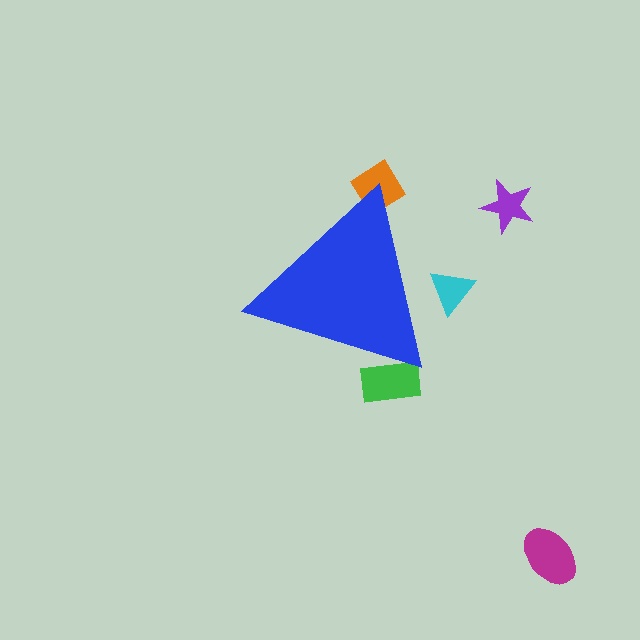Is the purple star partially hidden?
No, the purple star is fully visible.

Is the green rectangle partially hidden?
Yes, the green rectangle is partially hidden behind the blue triangle.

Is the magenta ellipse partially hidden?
No, the magenta ellipse is fully visible.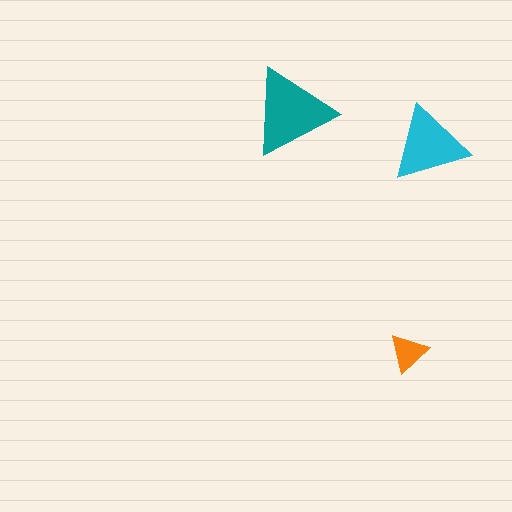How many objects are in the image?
There are 3 objects in the image.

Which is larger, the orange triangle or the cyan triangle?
The cyan one.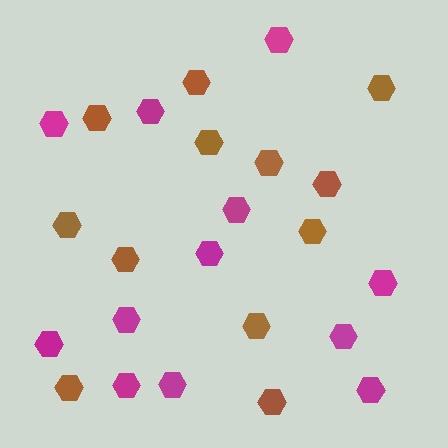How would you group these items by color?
There are 2 groups: one group of brown hexagons (12) and one group of magenta hexagons (12).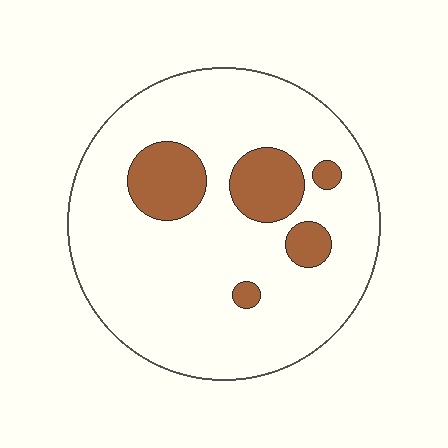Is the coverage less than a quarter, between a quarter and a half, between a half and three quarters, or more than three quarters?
Less than a quarter.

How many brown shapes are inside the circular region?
5.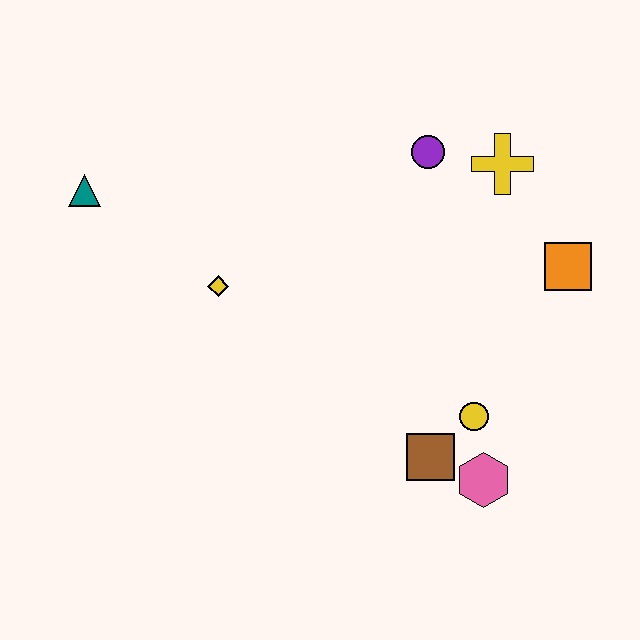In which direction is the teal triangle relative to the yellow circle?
The teal triangle is to the left of the yellow circle.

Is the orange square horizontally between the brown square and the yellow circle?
No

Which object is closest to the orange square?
The yellow cross is closest to the orange square.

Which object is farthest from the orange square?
The teal triangle is farthest from the orange square.